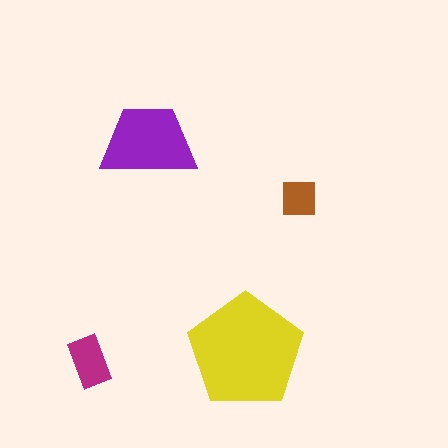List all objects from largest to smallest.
The yellow pentagon, the purple trapezoid, the magenta rectangle, the brown square.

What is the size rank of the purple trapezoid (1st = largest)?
2nd.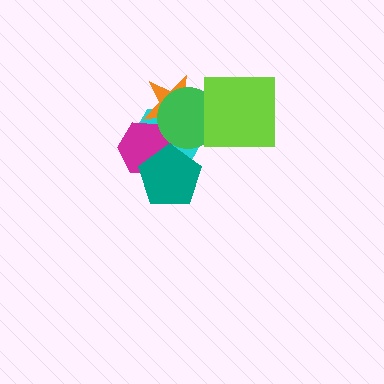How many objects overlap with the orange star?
3 objects overlap with the orange star.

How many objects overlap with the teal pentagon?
2 objects overlap with the teal pentagon.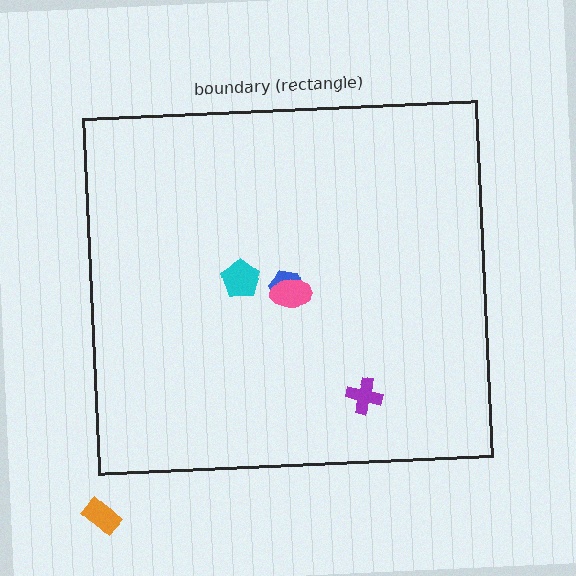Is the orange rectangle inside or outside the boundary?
Outside.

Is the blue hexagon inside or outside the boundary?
Inside.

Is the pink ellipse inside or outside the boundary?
Inside.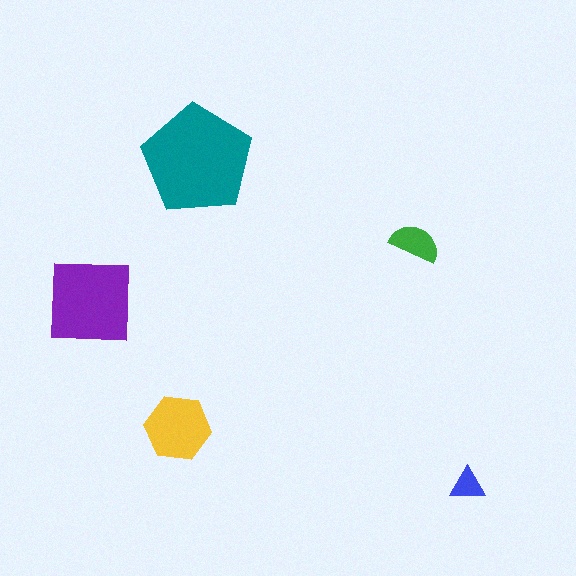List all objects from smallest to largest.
The blue triangle, the green semicircle, the yellow hexagon, the purple square, the teal pentagon.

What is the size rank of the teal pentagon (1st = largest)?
1st.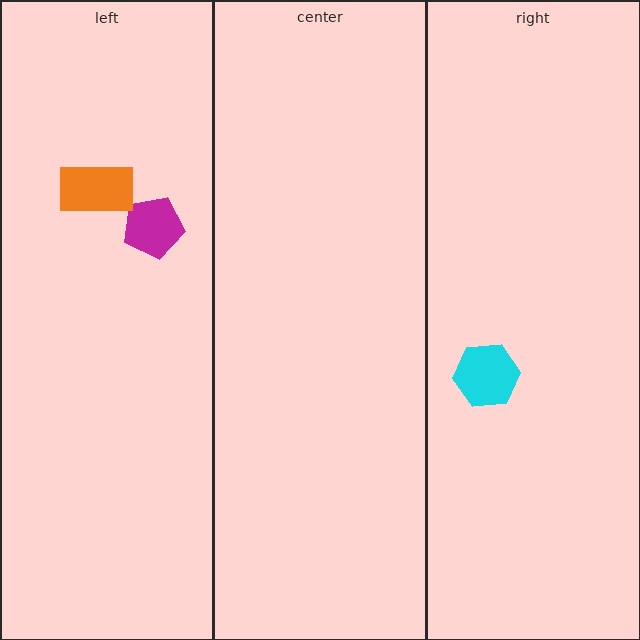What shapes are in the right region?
The cyan hexagon.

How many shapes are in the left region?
2.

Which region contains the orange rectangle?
The left region.